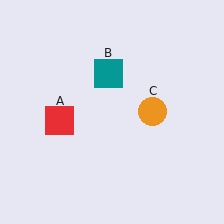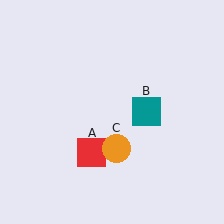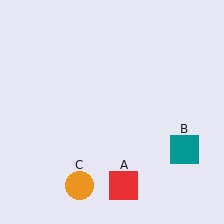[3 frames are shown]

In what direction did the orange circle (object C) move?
The orange circle (object C) moved down and to the left.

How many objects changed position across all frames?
3 objects changed position: red square (object A), teal square (object B), orange circle (object C).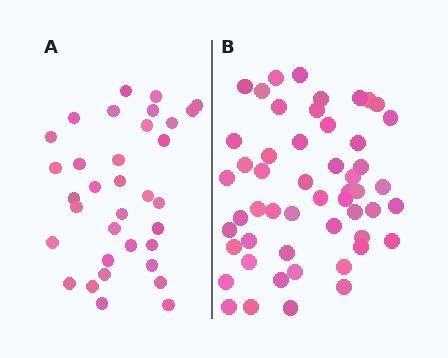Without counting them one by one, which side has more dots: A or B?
Region B (the right region) has more dots.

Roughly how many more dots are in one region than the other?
Region B has approximately 20 more dots than region A.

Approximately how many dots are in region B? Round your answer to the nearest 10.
About 50 dots. (The exact count is 52, which rounds to 50.)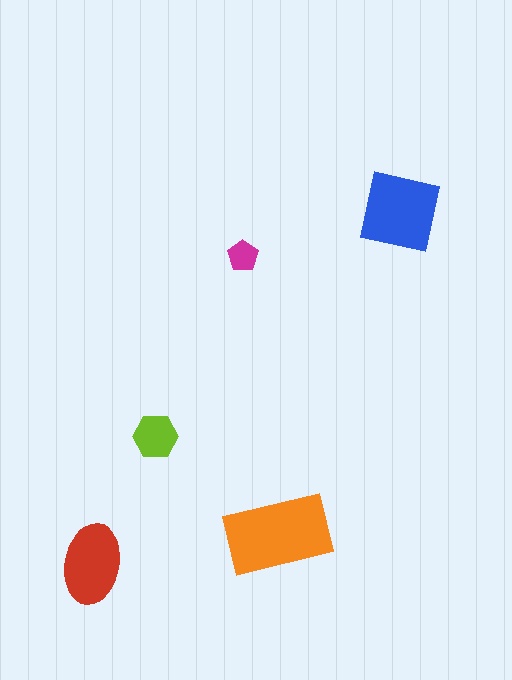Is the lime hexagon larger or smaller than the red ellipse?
Smaller.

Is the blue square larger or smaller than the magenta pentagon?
Larger.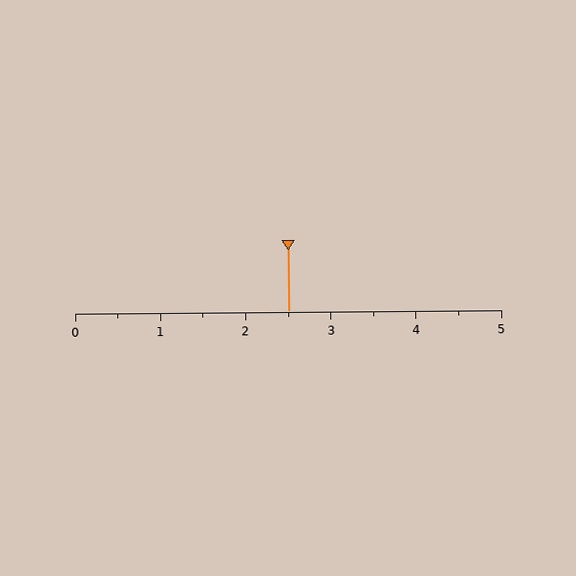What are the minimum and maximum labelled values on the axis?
The axis runs from 0 to 5.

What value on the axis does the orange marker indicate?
The marker indicates approximately 2.5.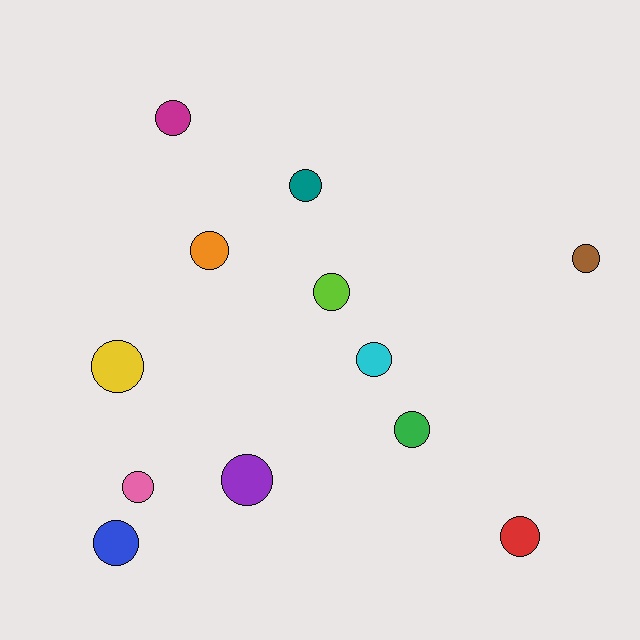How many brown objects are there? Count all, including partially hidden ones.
There is 1 brown object.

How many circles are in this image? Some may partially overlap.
There are 12 circles.